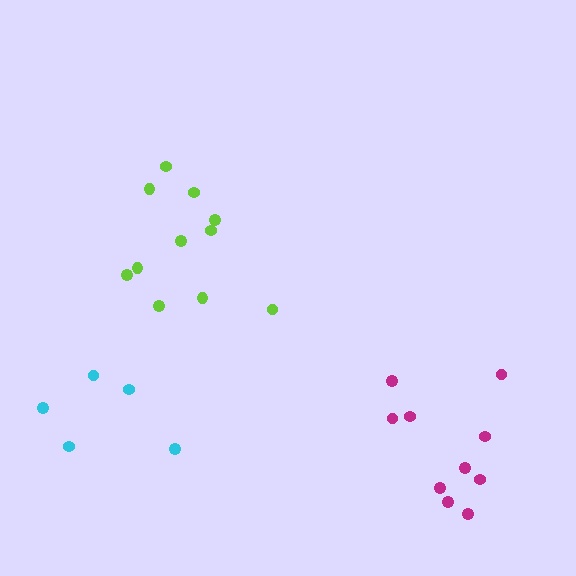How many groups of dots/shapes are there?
There are 3 groups.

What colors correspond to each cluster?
The clusters are colored: cyan, lime, magenta.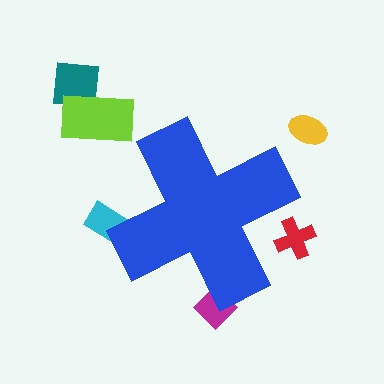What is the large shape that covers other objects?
A blue cross.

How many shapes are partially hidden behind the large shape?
3 shapes are partially hidden.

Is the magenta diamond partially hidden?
Yes, the magenta diamond is partially hidden behind the blue cross.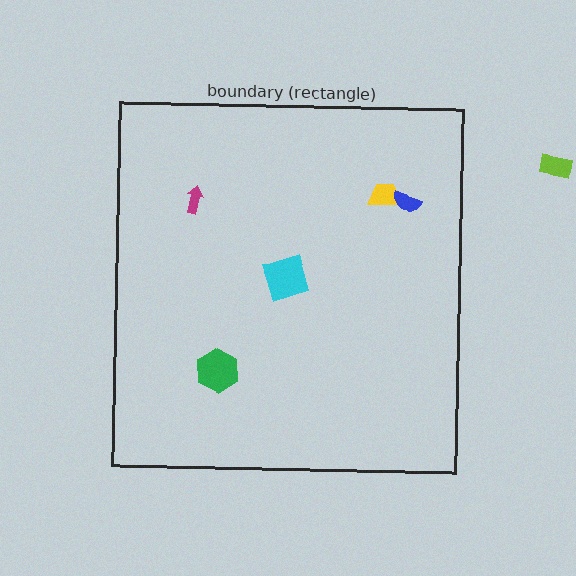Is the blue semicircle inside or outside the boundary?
Inside.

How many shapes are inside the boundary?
5 inside, 1 outside.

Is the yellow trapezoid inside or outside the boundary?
Inside.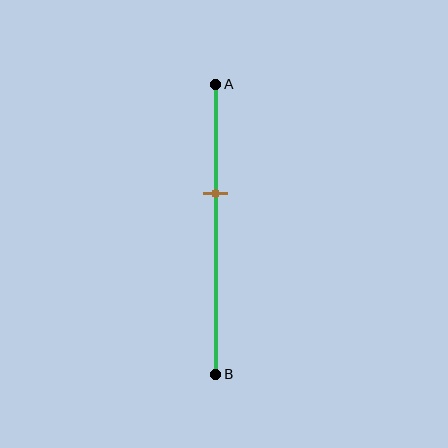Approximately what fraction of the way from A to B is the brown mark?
The brown mark is approximately 40% of the way from A to B.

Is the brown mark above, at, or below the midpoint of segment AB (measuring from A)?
The brown mark is above the midpoint of segment AB.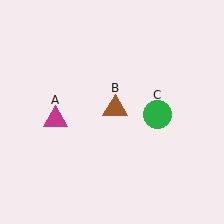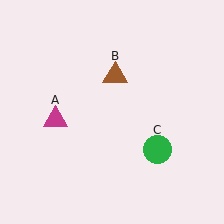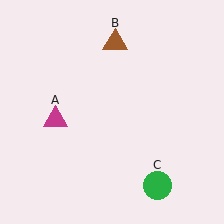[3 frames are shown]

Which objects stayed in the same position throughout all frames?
Magenta triangle (object A) remained stationary.